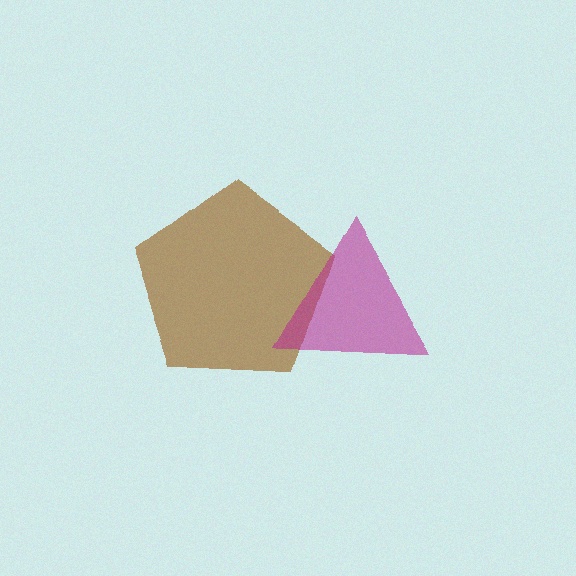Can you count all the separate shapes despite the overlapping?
Yes, there are 2 separate shapes.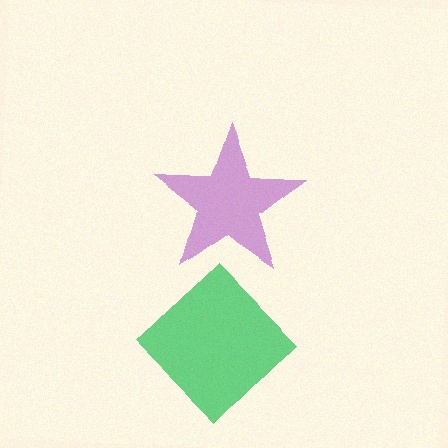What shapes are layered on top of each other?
The layered shapes are: a green diamond, a purple star.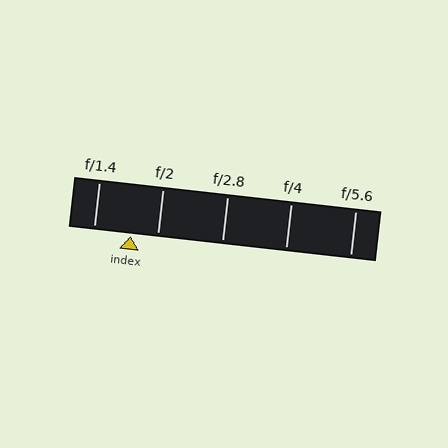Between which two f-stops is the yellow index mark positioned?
The index mark is between f/1.4 and f/2.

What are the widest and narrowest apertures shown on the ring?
The widest aperture shown is f/1.4 and the narrowest is f/5.6.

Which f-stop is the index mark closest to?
The index mark is closest to f/2.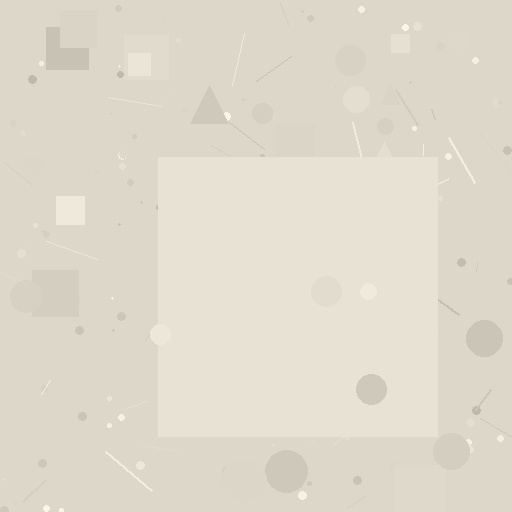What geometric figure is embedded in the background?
A square is embedded in the background.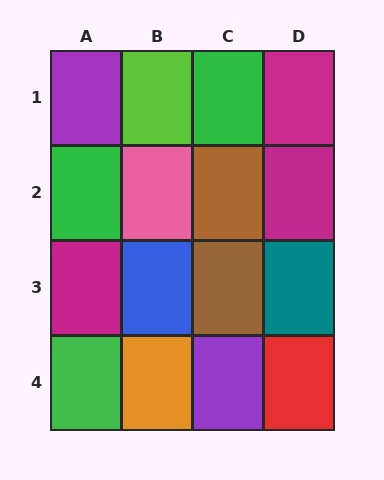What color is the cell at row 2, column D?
Magenta.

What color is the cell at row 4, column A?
Green.